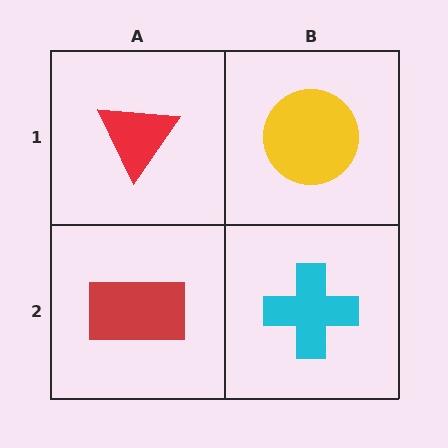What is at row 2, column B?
A cyan cross.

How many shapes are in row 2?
2 shapes.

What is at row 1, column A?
A red triangle.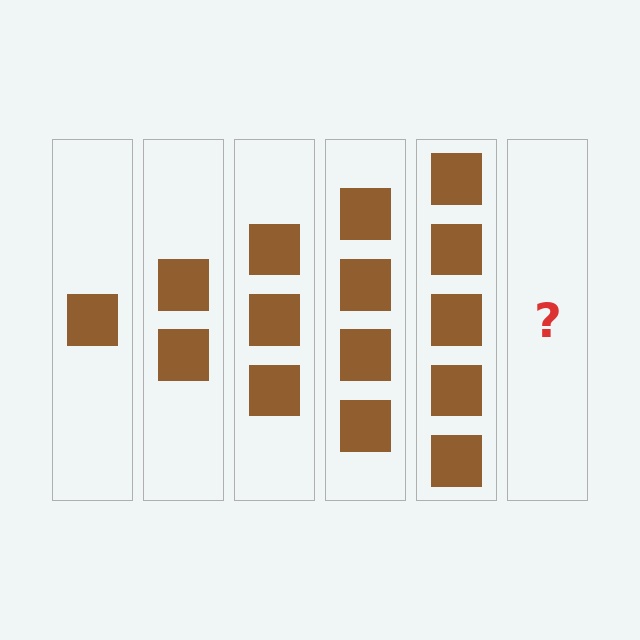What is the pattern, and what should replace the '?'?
The pattern is that each step adds one more square. The '?' should be 6 squares.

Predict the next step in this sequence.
The next step is 6 squares.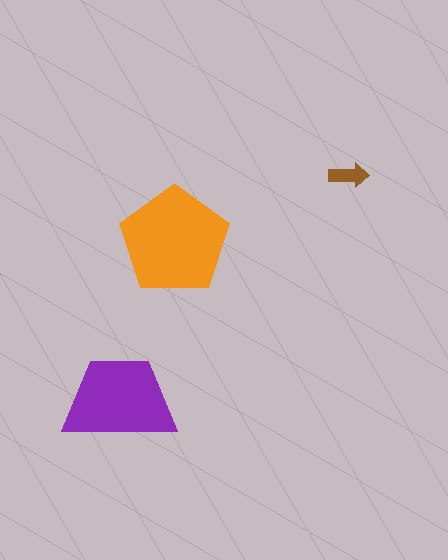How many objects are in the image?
There are 3 objects in the image.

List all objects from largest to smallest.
The orange pentagon, the purple trapezoid, the brown arrow.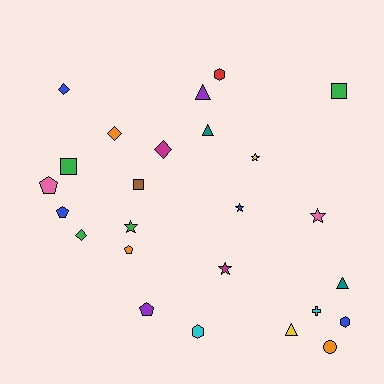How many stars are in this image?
There are 5 stars.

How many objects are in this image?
There are 25 objects.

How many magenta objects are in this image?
There are 2 magenta objects.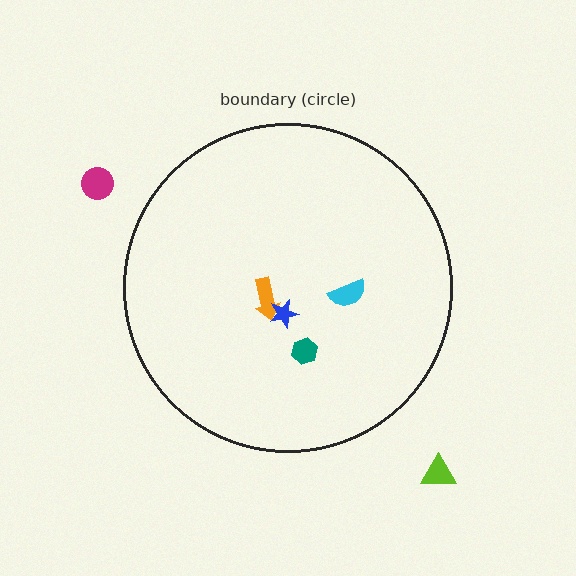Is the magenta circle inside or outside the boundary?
Outside.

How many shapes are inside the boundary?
4 inside, 2 outside.